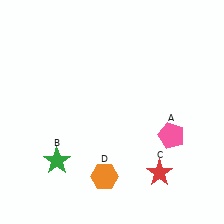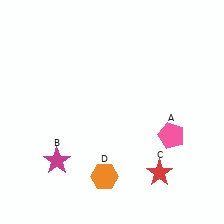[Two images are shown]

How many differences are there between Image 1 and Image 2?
There is 1 difference between the two images.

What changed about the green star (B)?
In Image 1, B is green. In Image 2, it changed to magenta.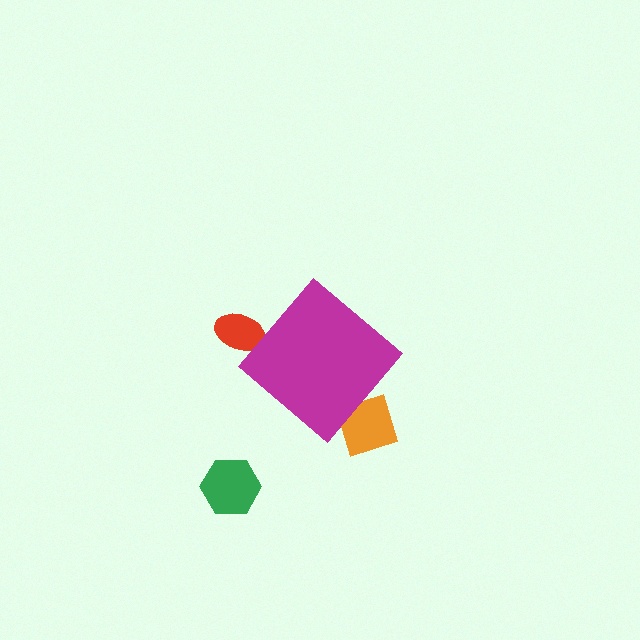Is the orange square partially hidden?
Yes, the orange square is partially hidden behind the magenta diamond.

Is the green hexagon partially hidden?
No, the green hexagon is fully visible.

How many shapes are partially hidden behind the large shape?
2 shapes are partially hidden.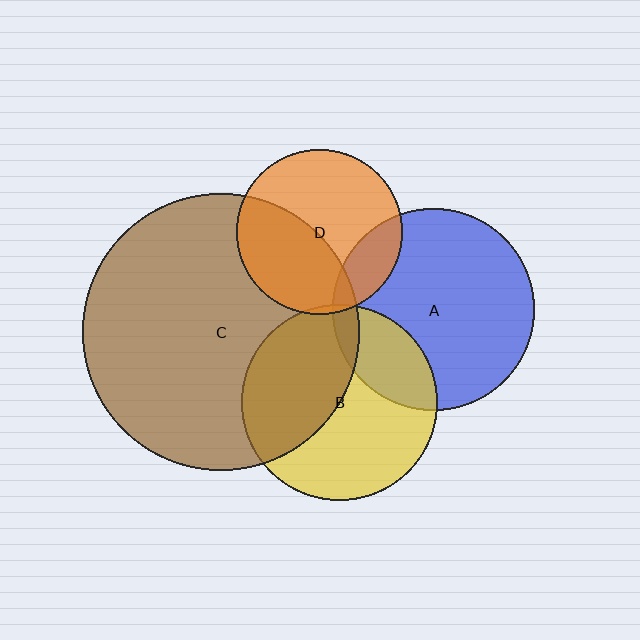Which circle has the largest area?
Circle C (brown).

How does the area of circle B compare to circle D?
Approximately 1.4 times.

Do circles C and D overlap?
Yes.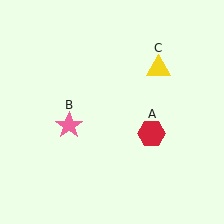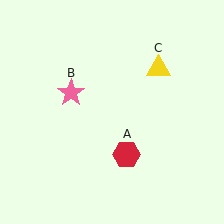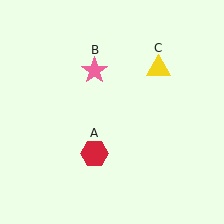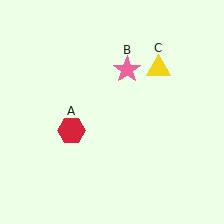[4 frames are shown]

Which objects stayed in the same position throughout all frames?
Yellow triangle (object C) remained stationary.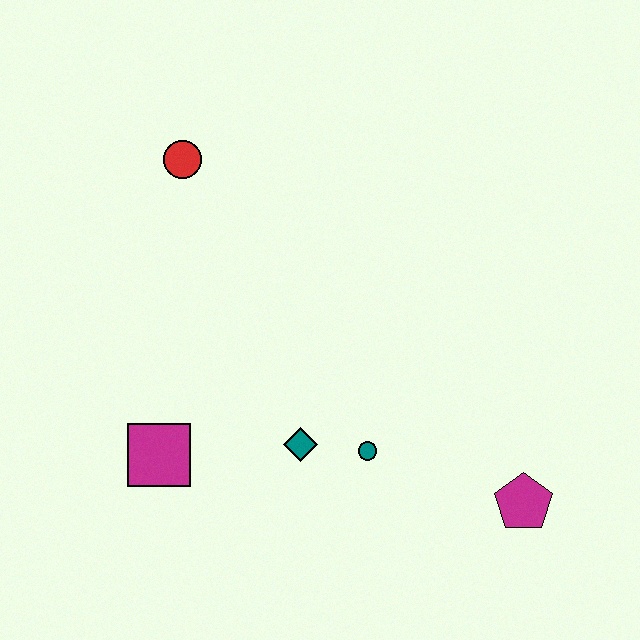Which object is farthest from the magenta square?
The magenta pentagon is farthest from the magenta square.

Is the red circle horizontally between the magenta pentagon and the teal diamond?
No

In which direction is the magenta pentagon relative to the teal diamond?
The magenta pentagon is to the right of the teal diamond.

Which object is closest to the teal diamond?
The teal circle is closest to the teal diamond.